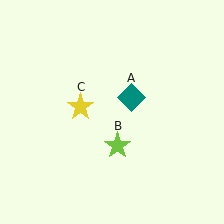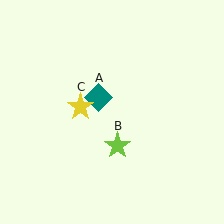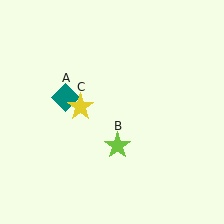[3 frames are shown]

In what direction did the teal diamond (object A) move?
The teal diamond (object A) moved left.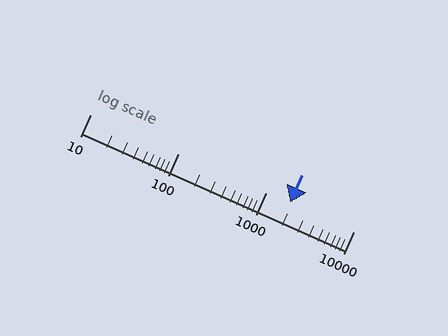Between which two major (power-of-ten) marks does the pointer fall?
The pointer is between 1000 and 10000.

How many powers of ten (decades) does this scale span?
The scale spans 3 decades, from 10 to 10000.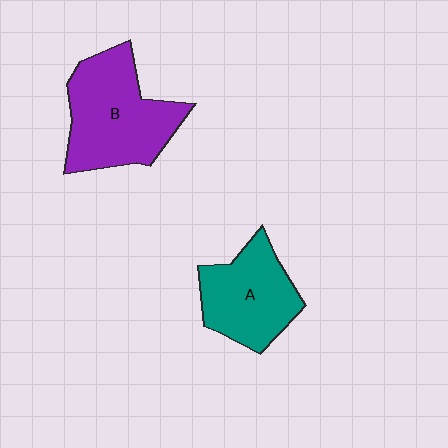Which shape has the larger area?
Shape B (purple).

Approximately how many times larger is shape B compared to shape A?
Approximately 1.3 times.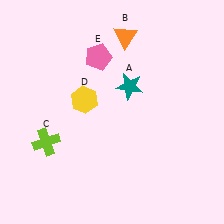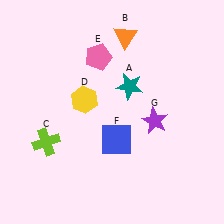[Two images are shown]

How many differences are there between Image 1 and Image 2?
There are 2 differences between the two images.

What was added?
A blue square (F), a purple star (G) were added in Image 2.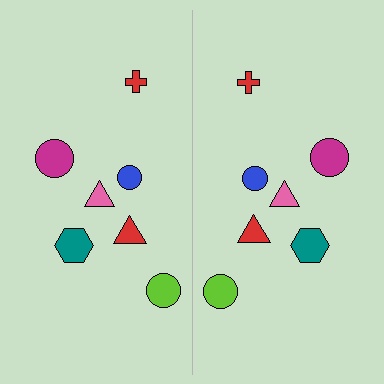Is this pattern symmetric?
Yes, this pattern has bilateral (reflection) symmetry.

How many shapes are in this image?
There are 14 shapes in this image.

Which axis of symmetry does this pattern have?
The pattern has a vertical axis of symmetry running through the center of the image.